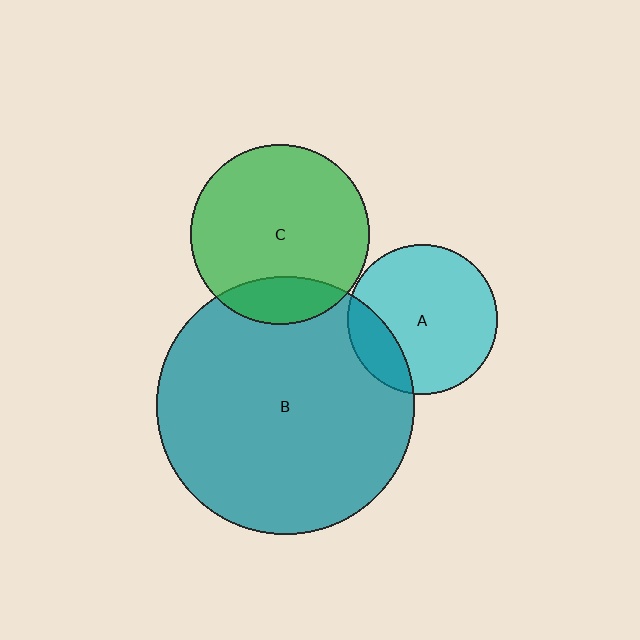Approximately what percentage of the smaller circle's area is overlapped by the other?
Approximately 15%.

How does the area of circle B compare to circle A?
Approximately 3.0 times.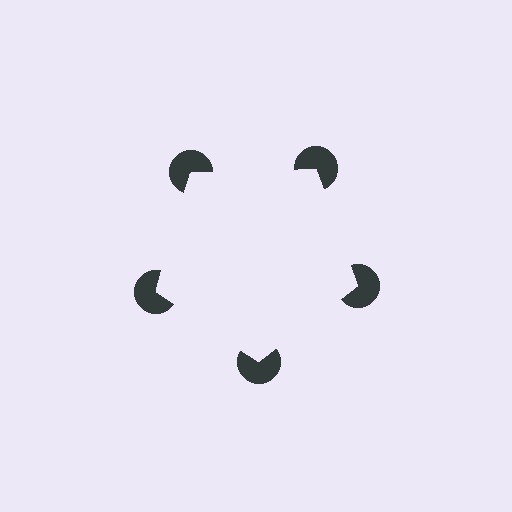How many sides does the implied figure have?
5 sides.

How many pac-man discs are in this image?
There are 5 — one at each vertex of the illusory pentagon.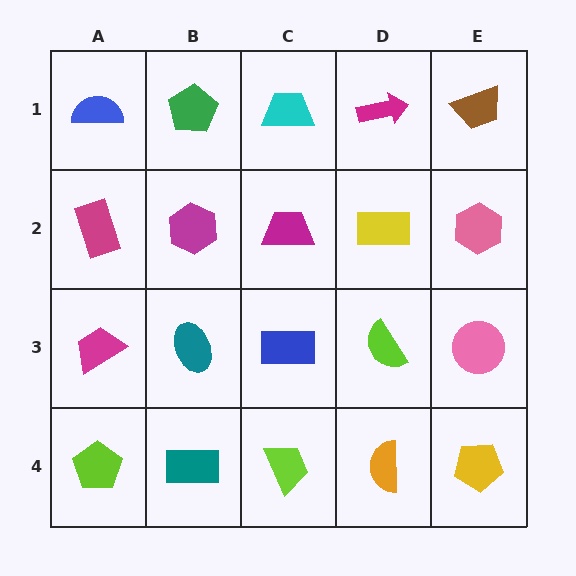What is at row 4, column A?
A lime pentagon.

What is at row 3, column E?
A pink circle.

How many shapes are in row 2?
5 shapes.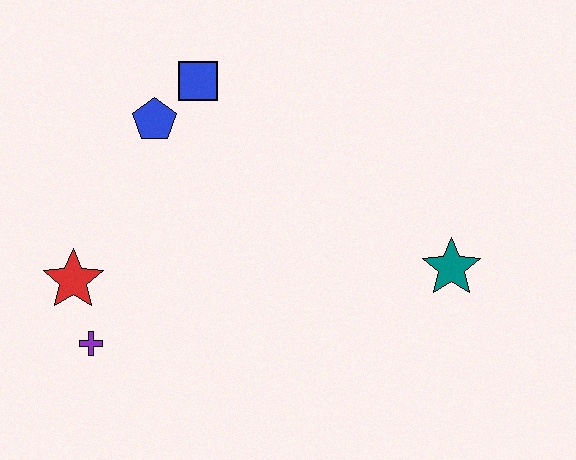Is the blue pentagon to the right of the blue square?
No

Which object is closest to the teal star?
The blue square is closest to the teal star.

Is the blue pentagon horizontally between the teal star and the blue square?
No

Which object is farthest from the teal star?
The red star is farthest from the teal star.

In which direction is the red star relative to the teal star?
The red star is to the left of the teal star.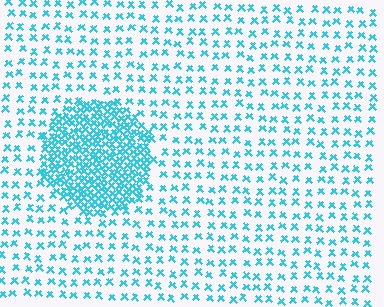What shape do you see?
I see a circle.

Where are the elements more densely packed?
The elements are more densely packed inside the circle boundary.